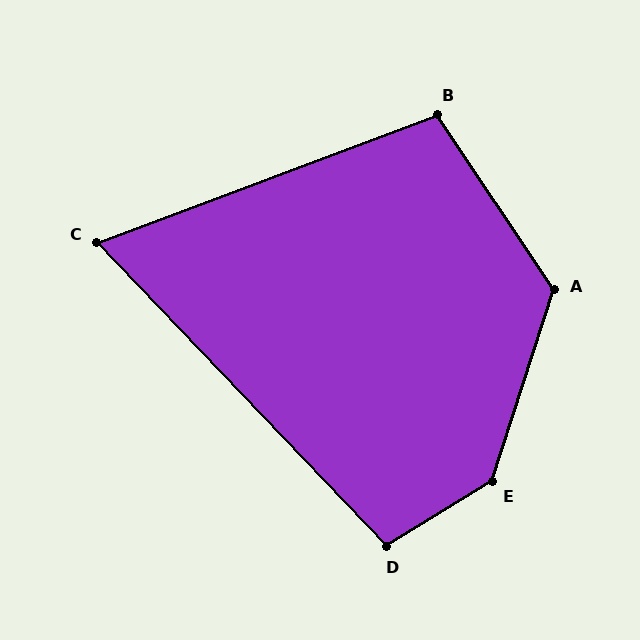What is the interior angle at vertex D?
Approximately 102 degrees (obtuse).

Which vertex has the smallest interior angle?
C, at approximately 67 degrees.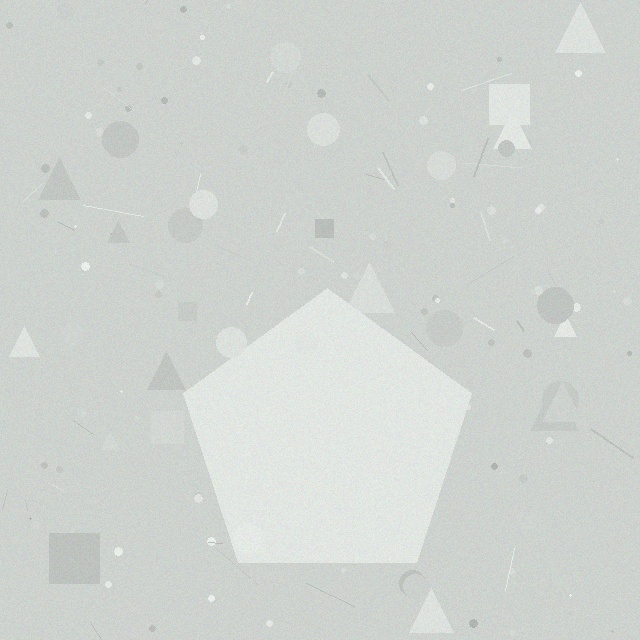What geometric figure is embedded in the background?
A pentagon is embedded in the background.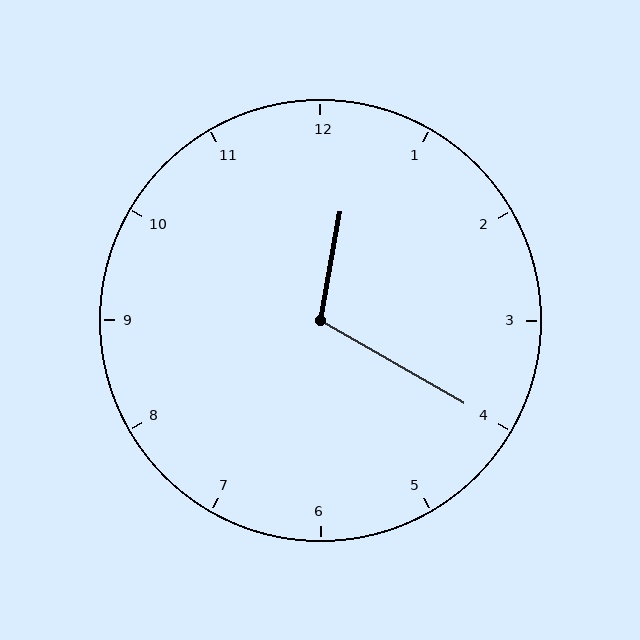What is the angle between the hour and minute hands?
Approximately 110 degrees.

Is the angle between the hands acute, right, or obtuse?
It is obtuse.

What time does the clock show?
12:20.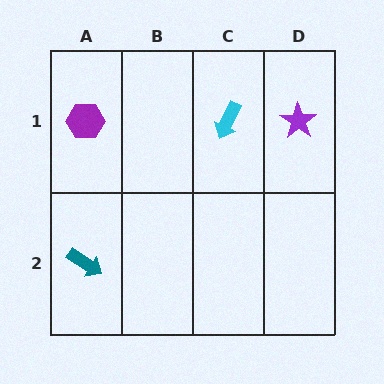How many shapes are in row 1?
3 shapes.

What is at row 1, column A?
A purple hexagon.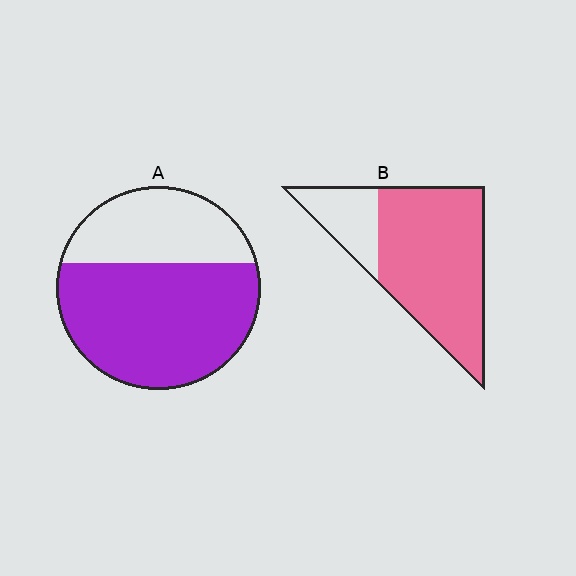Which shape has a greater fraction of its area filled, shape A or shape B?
Shape B.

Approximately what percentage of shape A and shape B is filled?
A is approximately 65% and B is approximately 75%.